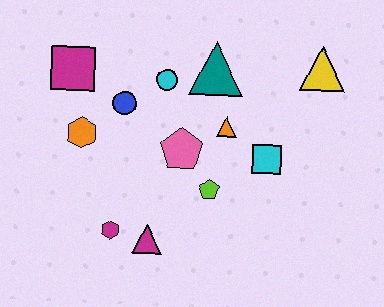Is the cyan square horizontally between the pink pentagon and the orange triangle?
No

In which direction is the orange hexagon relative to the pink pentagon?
The orange hexagon is to the left of the pink pentagon.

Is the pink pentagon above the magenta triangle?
Yes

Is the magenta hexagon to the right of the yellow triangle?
No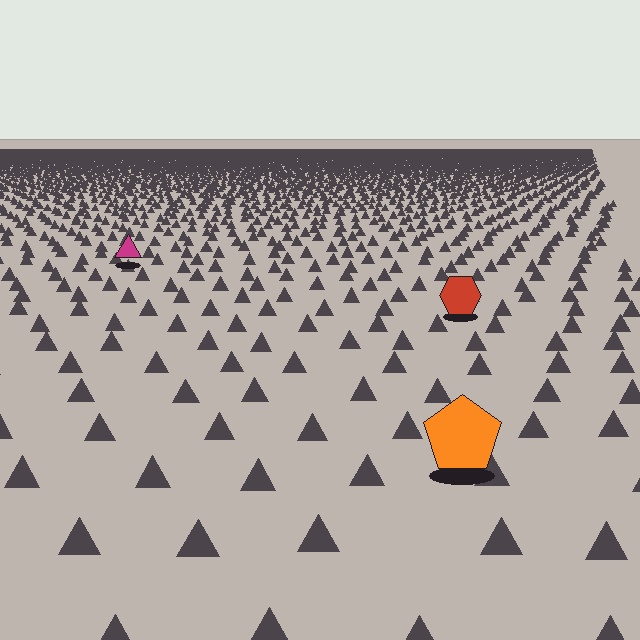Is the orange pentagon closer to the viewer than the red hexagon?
Yes. The orange pentagon is closer — you can tell from the texture gradient: the ground texture is coarser near it.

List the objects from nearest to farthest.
From nearest to farthest: the orange pentagon, the red hexagon, the magenta triangle.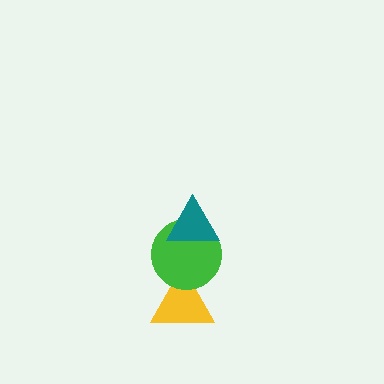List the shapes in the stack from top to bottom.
From top to bottom: the teal triangle, the green circle, the yellow triangle.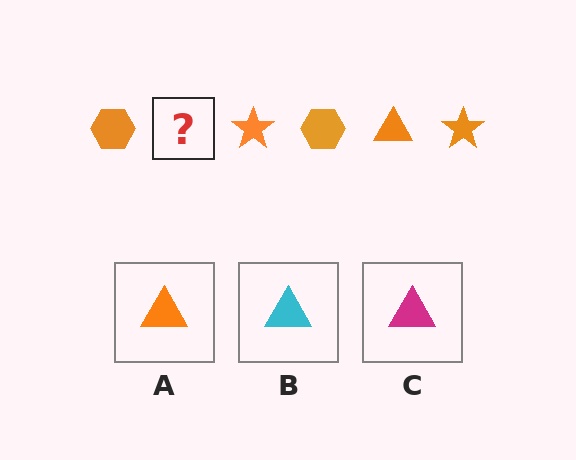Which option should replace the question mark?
Option A.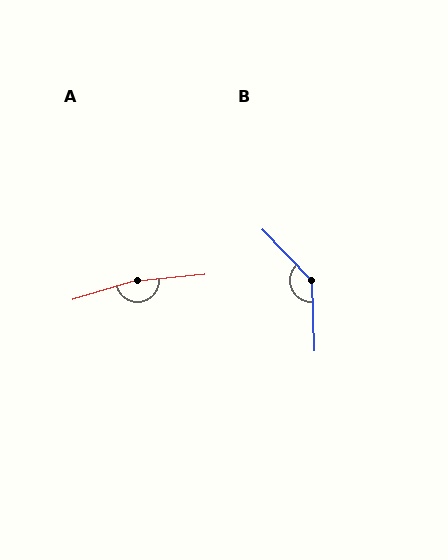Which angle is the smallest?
B, at approximately 138 degrees.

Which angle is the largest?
A, at approximately 169 degrees.